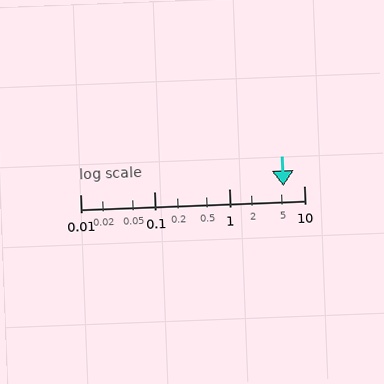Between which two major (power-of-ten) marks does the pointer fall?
The pointer is between 1 and 10.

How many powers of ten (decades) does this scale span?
The scale spans 3 decades, from 0.01 to 10.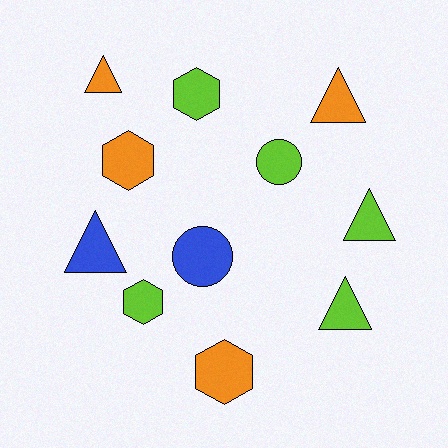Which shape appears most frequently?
Triangle, with 5 objects.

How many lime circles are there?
There is 1 lime circle.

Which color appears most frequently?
Lime, with 5 objects.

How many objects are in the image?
There are 11 objects.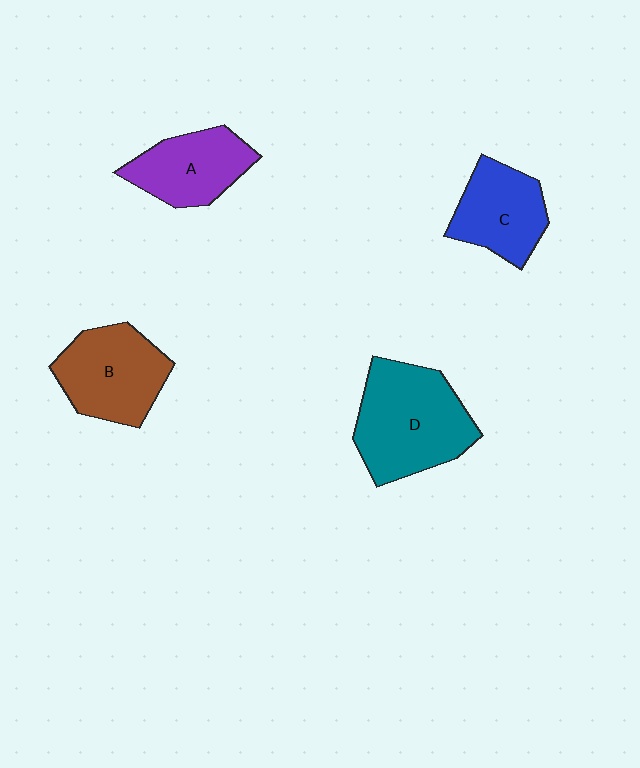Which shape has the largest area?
Shape D (teal).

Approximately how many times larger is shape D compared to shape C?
Approximately 1.5 times.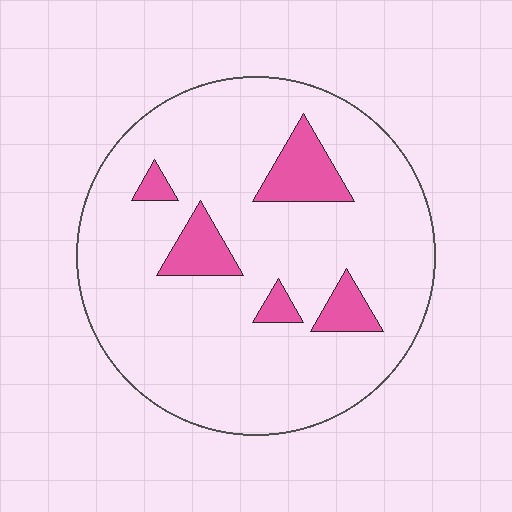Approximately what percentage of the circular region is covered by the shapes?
Approximately 10%.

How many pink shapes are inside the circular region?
5.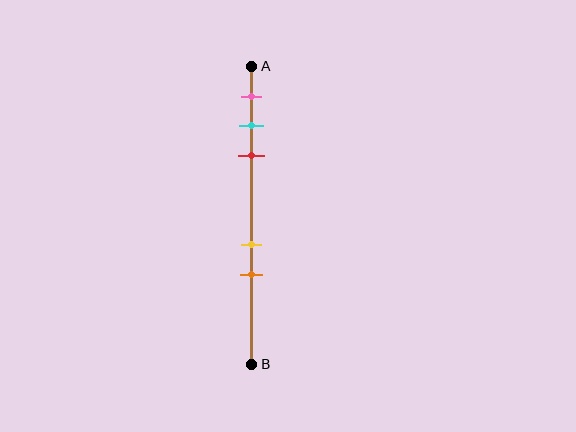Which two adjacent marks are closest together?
The cyan and red marks are the closest adjacent pair.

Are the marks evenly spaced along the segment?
No, the marks are not evenly spaced.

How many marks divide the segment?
There are 5 marks dividing the segment.